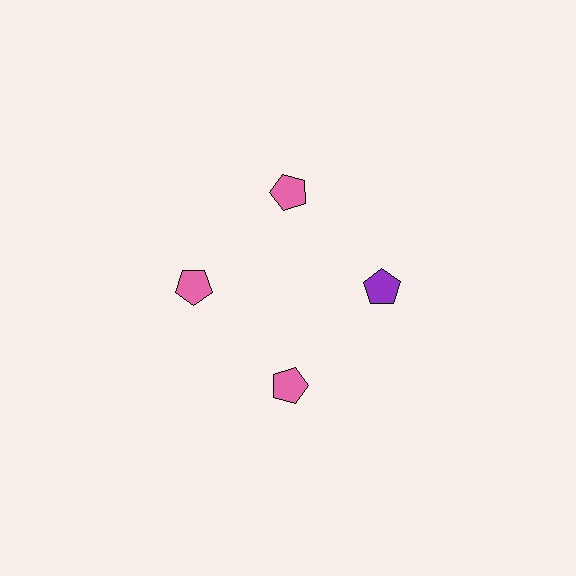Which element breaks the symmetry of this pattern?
The purple pentagon at roughly the 3 o'clock position breaks the symmetry. All other shapes are pink pentagons.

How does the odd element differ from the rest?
It has a different color: purple instead of pink.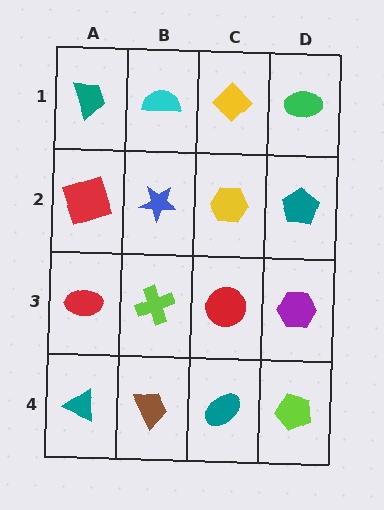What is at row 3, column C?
A red circle.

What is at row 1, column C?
A yellow diamond.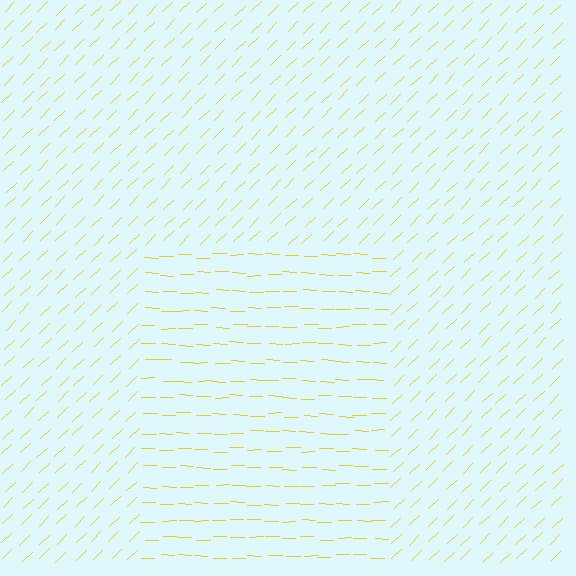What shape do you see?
I see a rectangle.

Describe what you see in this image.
The image is filled with small yellow line segments. A rectangle region in the image has lines oriented differently from the surrounding lines, creating a visible texture boundary.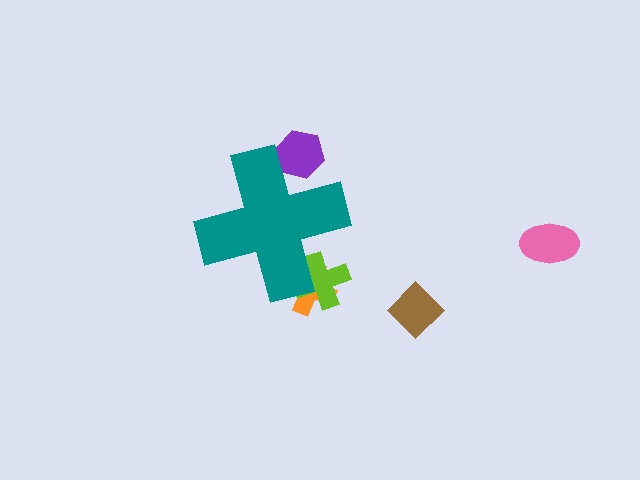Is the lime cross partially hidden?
Yes, the lime cross is partially hidden behind the teal cross.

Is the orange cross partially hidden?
Yes, the orange cross is partially hidden behind the teal cross.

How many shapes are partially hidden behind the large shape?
3 shapes are partially hidden.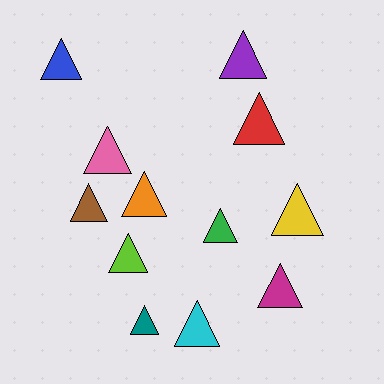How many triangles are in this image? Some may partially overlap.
There are 12 triangles.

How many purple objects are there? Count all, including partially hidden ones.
There is 1 purple object.